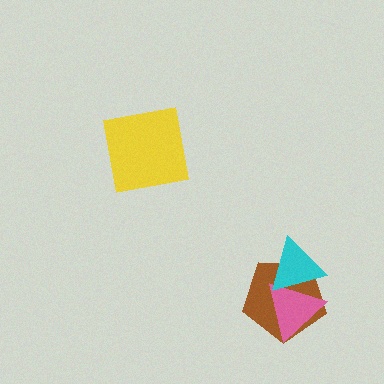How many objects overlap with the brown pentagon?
2 objects overlap with the brown pentagon.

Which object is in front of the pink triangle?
The cyan triangle is in front of the pink triangle.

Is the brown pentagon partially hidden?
Yes, it is partially covered by another shape.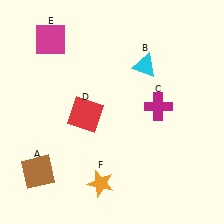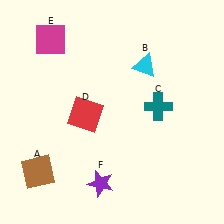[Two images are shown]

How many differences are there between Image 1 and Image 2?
There are 2 differences between the two images.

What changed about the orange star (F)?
In Image 1, F is orange. In Image 2, it changed to purple.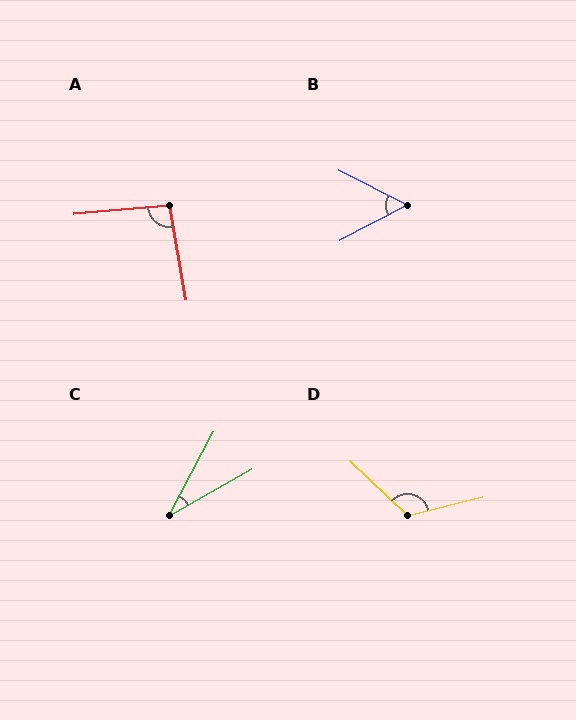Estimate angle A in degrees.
Approximately 95 degrees.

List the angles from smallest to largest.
C (33°), B (55°), A (95°), D (123°).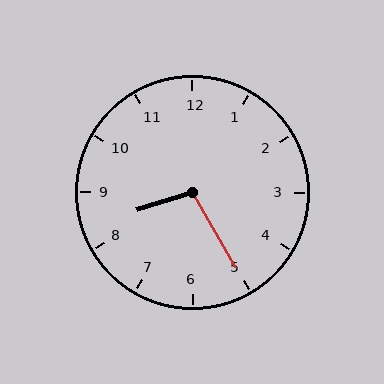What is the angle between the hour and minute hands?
Approximately 102 degrees.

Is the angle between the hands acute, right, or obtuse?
It is obtuse.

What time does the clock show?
8:25.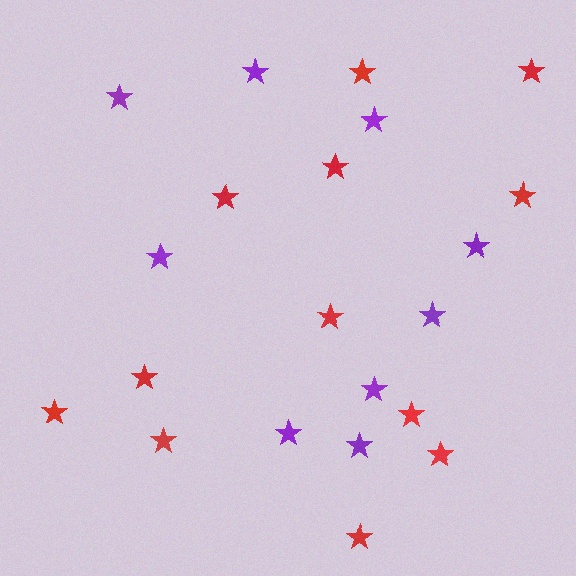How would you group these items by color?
There are 2 groups: one group of red stars (12) and one group of purple stars (9).